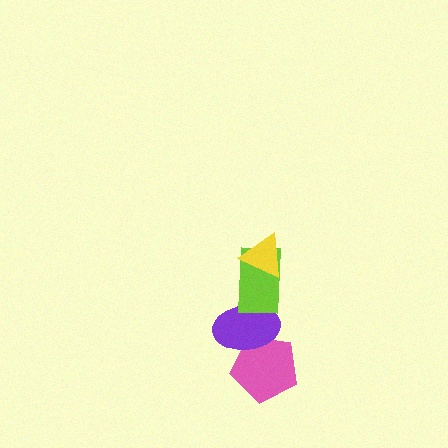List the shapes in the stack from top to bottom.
From top to bottom: the yellow triangle, the lime rectangle, the purple ellipse, the pink pentagon.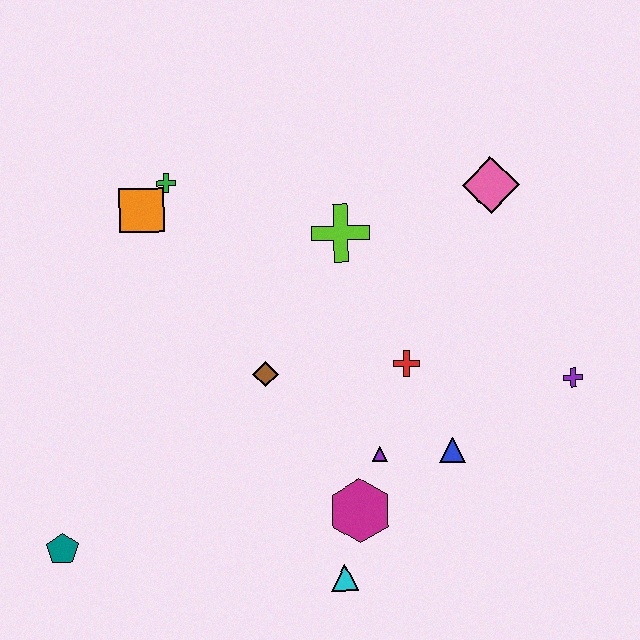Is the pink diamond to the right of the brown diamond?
Yes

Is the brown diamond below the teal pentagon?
No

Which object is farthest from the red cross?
The teal pentagon is farthest from the red cross.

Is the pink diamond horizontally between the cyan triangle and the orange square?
No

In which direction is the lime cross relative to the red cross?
The lime cross is above the red cross.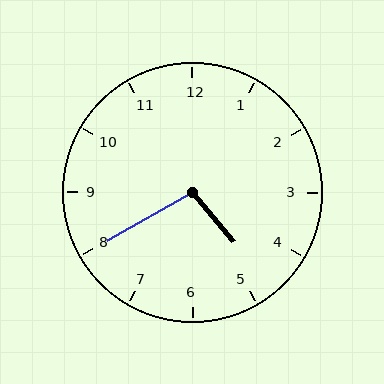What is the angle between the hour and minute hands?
Approximately 100 degrees.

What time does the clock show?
4:40.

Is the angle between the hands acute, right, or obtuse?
It is obtuse.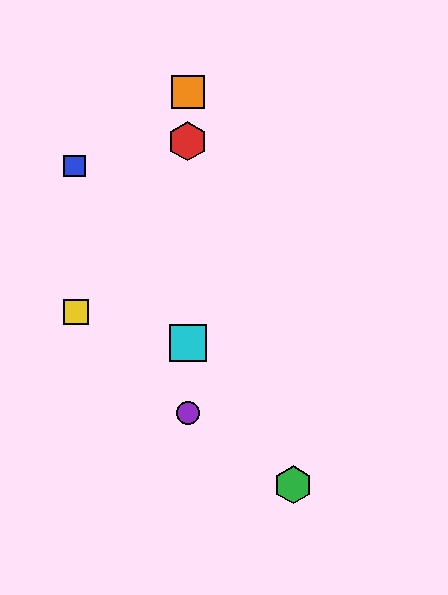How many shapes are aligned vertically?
4 shapes (the red hexagon, the purple circle, the orange square, the cyan square) are aligned vertically.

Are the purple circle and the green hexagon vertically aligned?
No, the purple circle is at x≈188 and the green hexagon is at x≈293.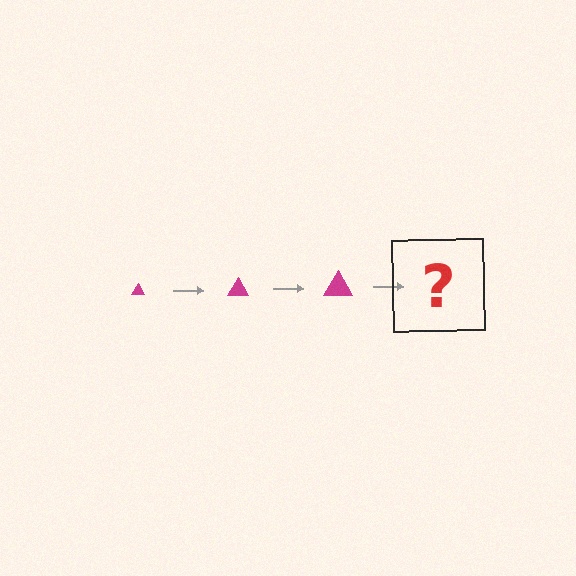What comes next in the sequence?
The next element should be a magenta triangle, larger than the previous one.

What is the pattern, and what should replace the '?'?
The pattern is that the triangle gets progressively larger each step. The '?' should be a magenta triangle, larger than the previous one.